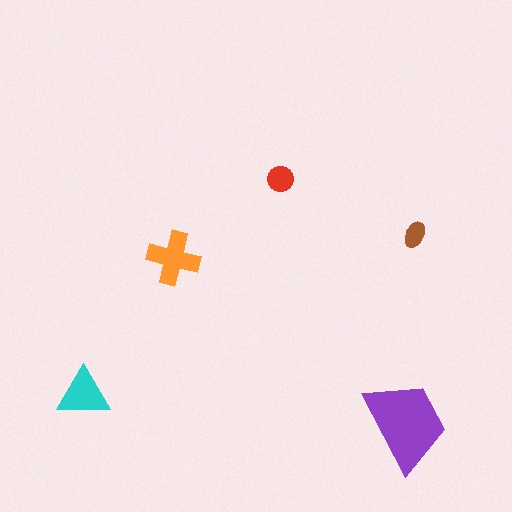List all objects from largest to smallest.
The purple trapezoid, the orange cross, the cyan triangle, the red circle, the brown ellipse.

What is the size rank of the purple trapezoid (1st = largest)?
1st.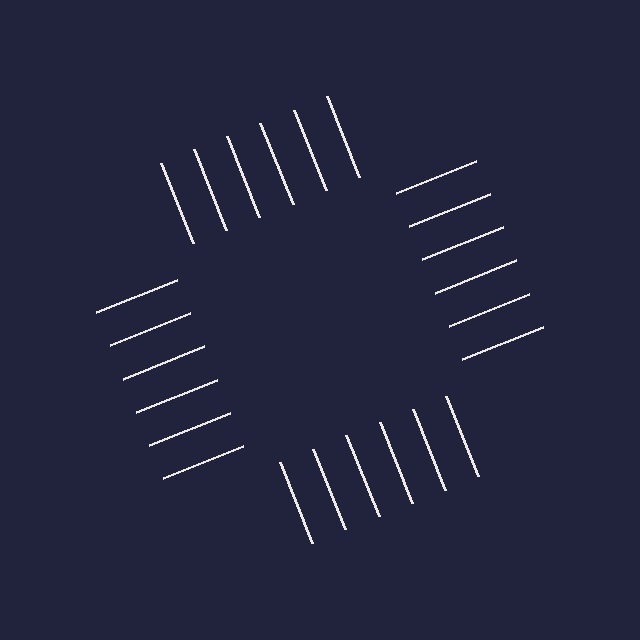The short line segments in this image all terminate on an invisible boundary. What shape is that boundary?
An illusory square — the line segments terminate on its edges but no continuous stroke is drawn.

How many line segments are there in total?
24 — 6 along each of the 4 edges.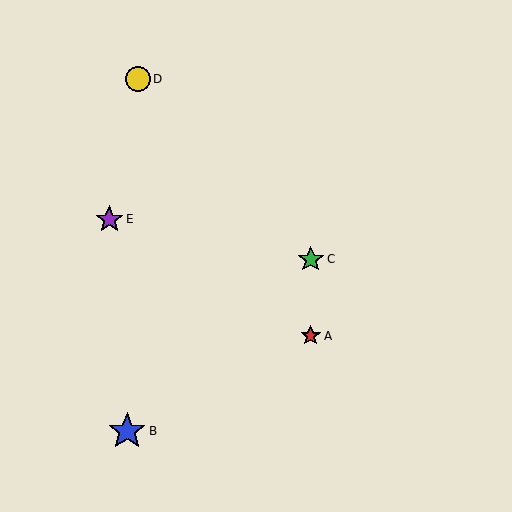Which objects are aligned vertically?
Objects A, C are aligned vertically.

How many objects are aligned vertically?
2 objects (A, C) are aligned vertically.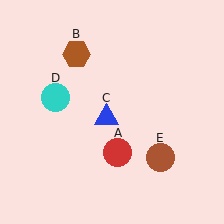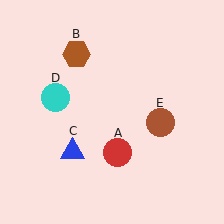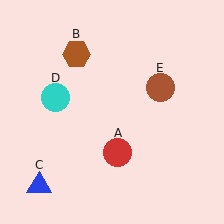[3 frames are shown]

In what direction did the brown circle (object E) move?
The brown circle (object E) moved up.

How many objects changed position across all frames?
2 objects changed position: blue triangle (object C), brown circle (object E).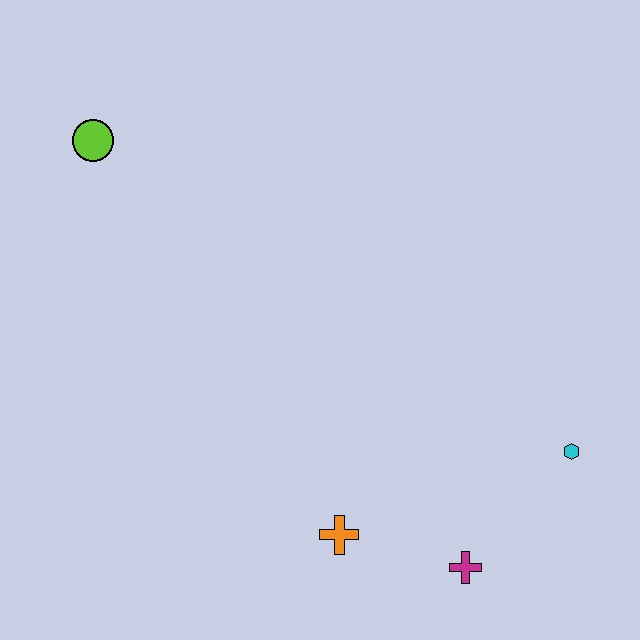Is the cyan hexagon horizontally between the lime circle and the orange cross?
No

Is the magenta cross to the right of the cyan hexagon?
No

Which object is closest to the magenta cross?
The orange cross is closest to the magenta cross.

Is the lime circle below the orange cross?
No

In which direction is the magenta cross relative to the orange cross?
The magenta cross is to the right of the orange cross.